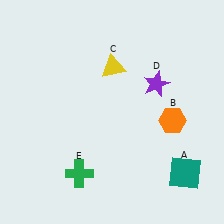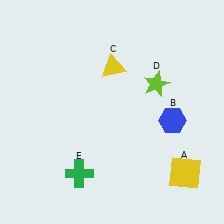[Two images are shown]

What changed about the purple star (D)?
In Image 1, D is purple. In Image 2, it changed to lime.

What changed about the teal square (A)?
In Image 1, A is teal. In Image 2, it changed to yellow.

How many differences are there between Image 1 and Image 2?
There are 3 differences between the two images.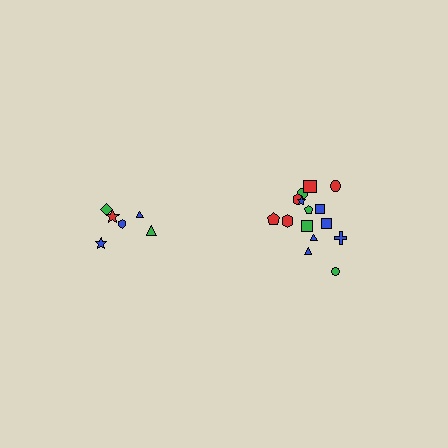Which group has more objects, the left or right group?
The right group.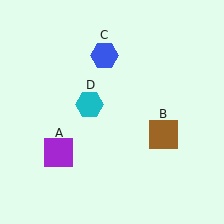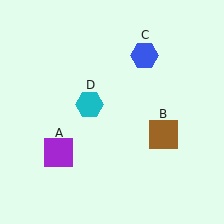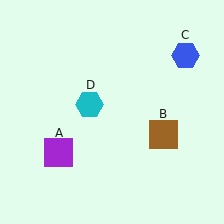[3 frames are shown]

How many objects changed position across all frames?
1 object changed position: blue hexagon (object C).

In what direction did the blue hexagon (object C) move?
The blue hexagon (object C) moved right.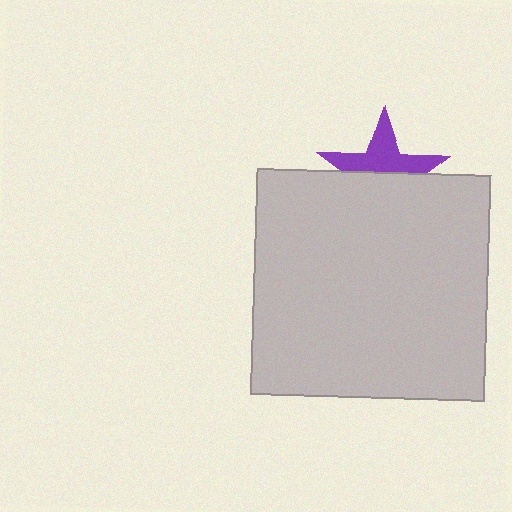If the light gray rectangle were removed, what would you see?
You would see the complete purple star.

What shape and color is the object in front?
The object in front is a light gray rectangle.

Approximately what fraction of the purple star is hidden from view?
Roughly 52% of the purple star is hidden behind the light gray rectangle.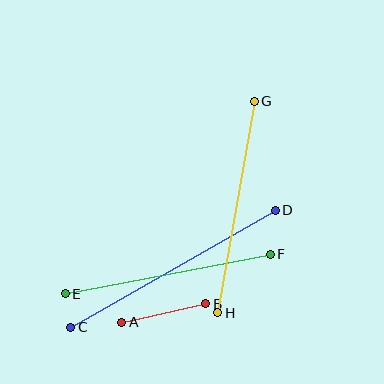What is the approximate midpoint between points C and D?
The midpoint is at approximately (173, 269) pixels.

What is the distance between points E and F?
The distance is approximately 209 pixels.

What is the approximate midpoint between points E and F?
The midpoint is at approximately (168, 274) pixels.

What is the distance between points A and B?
The distance is approximately 86 pixels.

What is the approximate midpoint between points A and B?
The midpoint is at approximately (164, 313) pixels.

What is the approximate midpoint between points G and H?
The midpoint is at approximately (236, 207) pixels.